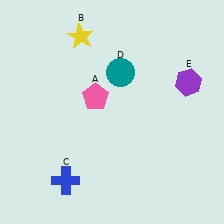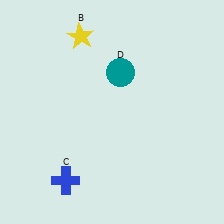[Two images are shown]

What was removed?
The pink pentagon (A), the purple hexagon (E) were removed in Image 2.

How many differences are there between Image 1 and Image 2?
There are 2 differences between the two images.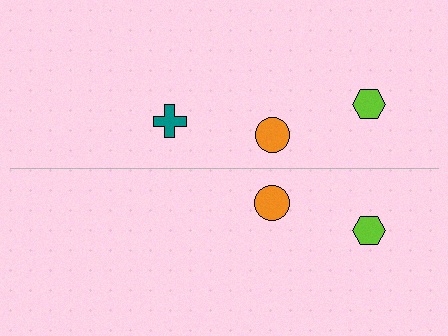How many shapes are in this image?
There are 5 shapes in this image.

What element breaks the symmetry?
A teal cross is missing from the bottom side.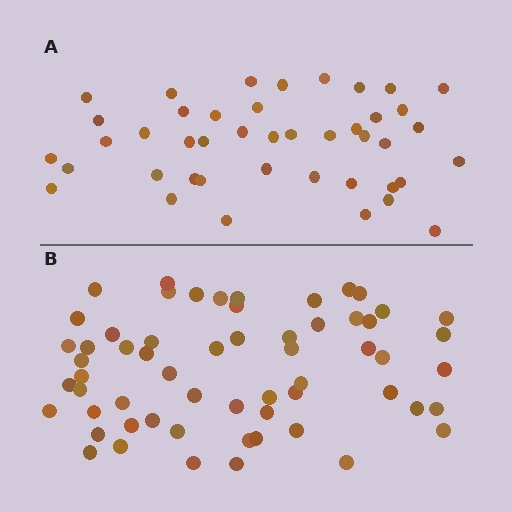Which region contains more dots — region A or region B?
Region B (the bottom region) has more dots.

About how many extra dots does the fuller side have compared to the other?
Region B has approximately 15 more dots than region A.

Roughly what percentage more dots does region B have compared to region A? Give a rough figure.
About 40% more.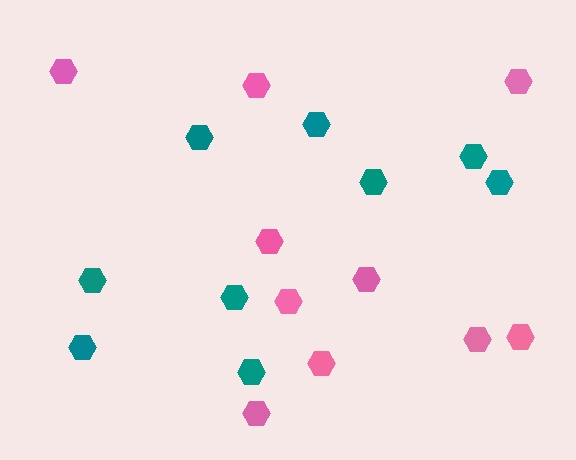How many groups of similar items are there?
There are 2 groups: one group of teal hexagons (9) and one group of pink hexagons (10).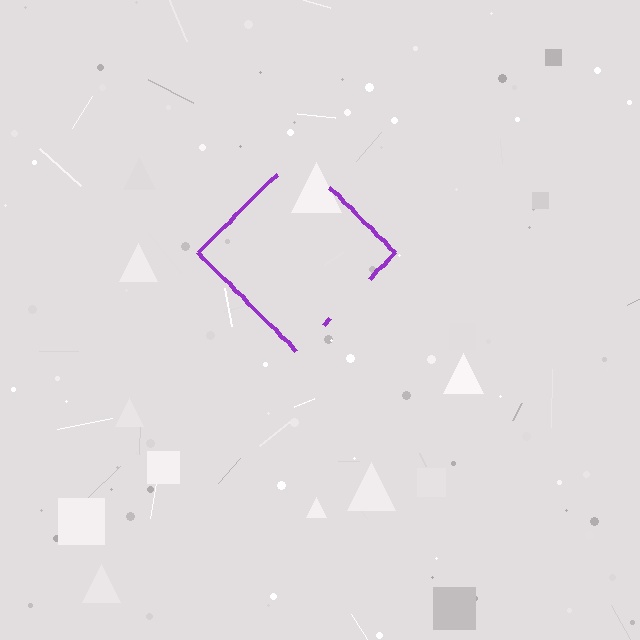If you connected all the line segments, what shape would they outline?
They would outline a diamond.